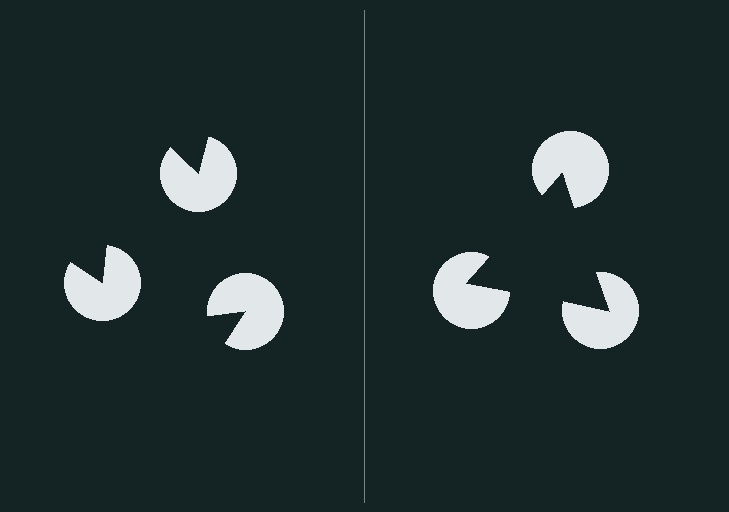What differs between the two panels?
The pac-man discs are positioned identically on both sides; only the wedge orientations differ. On the right they align to a triangle; on the left they are misaligned.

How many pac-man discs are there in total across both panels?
6 — 3 on each side.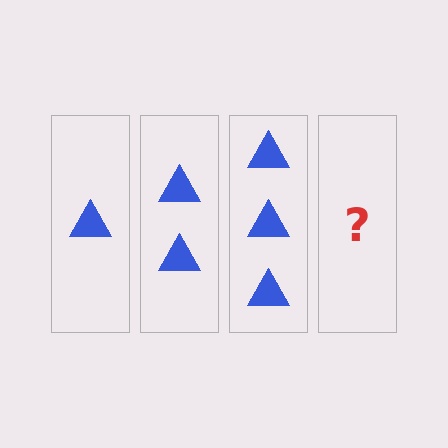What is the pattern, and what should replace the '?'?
The pattern is that each step adds one more triangle. The '?' should be 4 triangles.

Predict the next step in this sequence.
The next step is 4 triangles.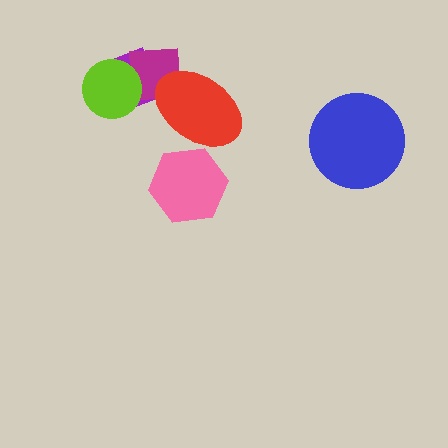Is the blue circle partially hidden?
No, no other shape covers it.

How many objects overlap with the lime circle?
2 objects overlap with the lime circle.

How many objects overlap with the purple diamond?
3 objects overlap with the purple diamond.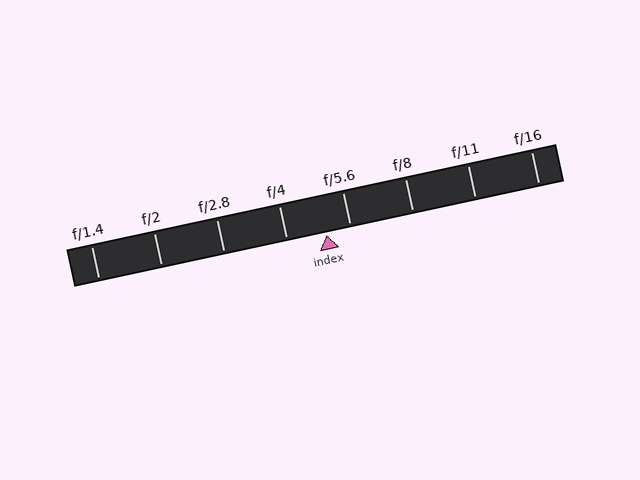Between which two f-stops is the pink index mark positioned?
The index mark is between f/4 and f/5.6.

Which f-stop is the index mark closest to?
The index mark is closest to f/5.6.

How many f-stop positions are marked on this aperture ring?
There are 8 f-stop positions marked.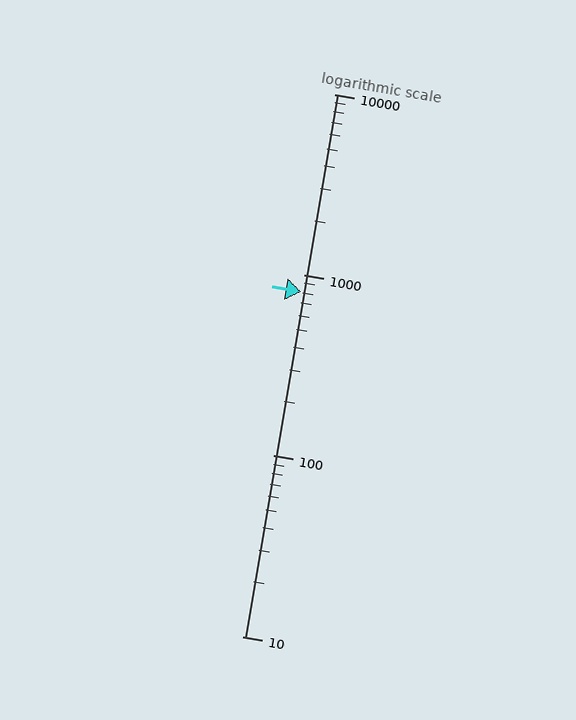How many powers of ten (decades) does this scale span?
The scale spans 3 decades, from 10 to 10000.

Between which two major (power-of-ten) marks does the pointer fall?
The pointer is between 100 and 1000.